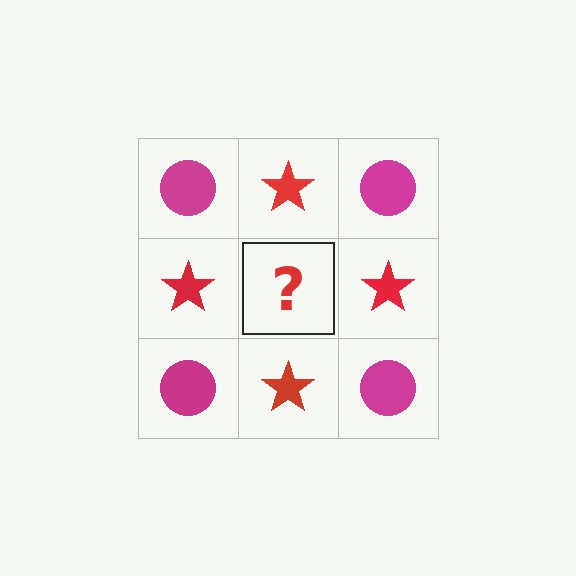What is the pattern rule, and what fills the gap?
The rule is that it alternates magenta circle and red star in a checkerboard pattern. The gap should be filled with a magenta circle.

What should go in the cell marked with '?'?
The missing cell should contain a magenta circle.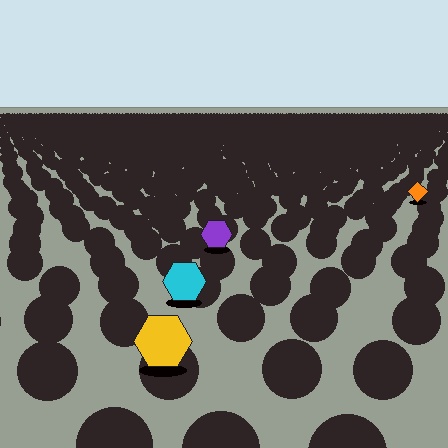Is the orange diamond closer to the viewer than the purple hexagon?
No. The purple hexagon is closer — you can tell from the texture gradient: the ground texture is coarser near it.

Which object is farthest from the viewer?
The orange diamond is farthest from the viewer. It appears smaller and the ground texture around it is denser.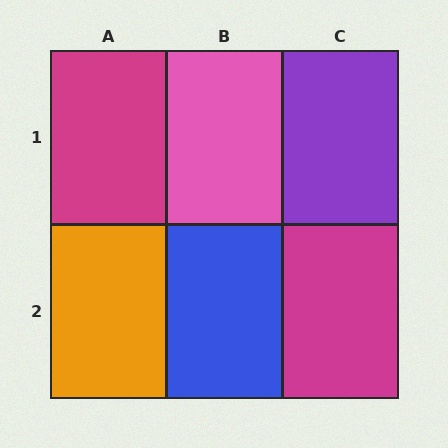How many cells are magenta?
2 cells are magenta.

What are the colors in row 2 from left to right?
Orange, blue, magenta.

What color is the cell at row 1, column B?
Pink.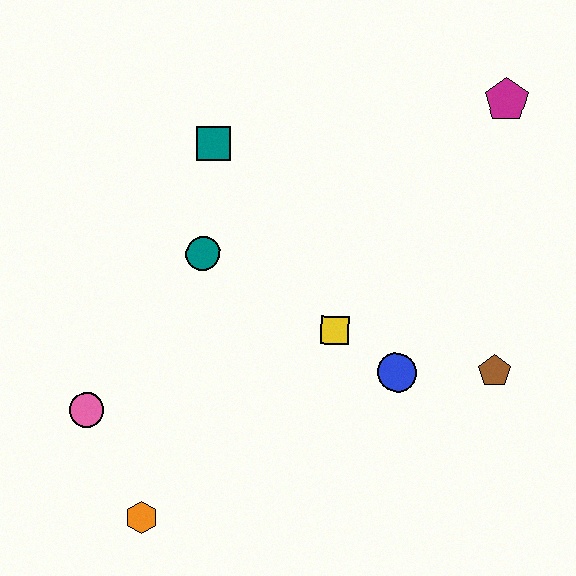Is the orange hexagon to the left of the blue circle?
Yes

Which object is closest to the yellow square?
The blue circle is closest to the yellow square.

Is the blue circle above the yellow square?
No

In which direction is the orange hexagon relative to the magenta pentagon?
The orange hexagon is below the magenta pentagon.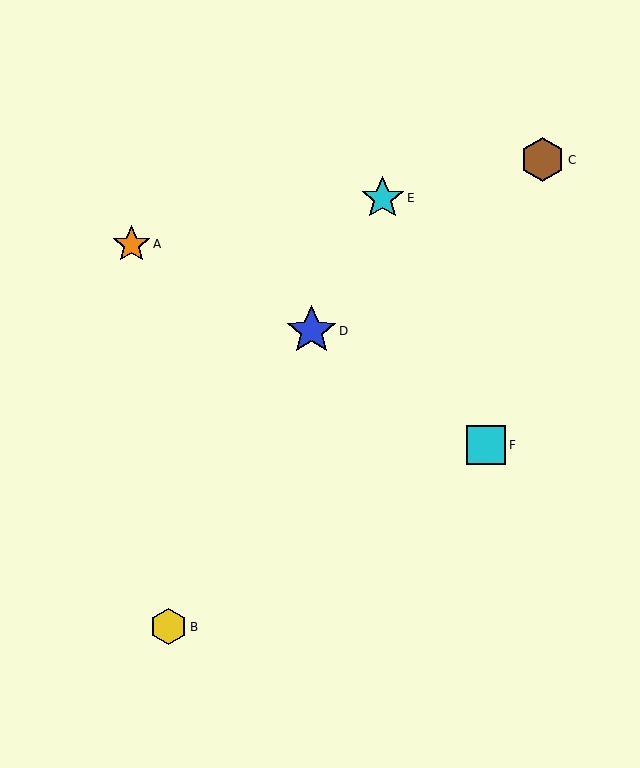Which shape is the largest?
The blue star (labeled D) is the largest.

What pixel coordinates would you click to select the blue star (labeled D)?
Click at (311, 331) to select the blue star D.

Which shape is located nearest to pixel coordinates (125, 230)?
The orange star (labeled A) at (131, 244) is nearest to that location.